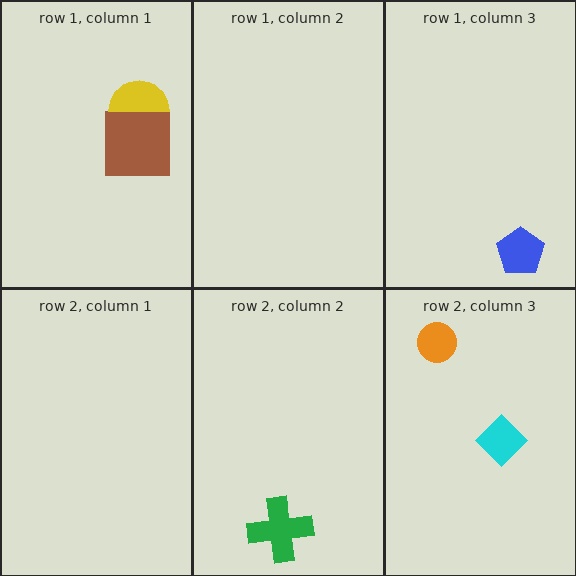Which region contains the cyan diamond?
The row 2, column 3 region.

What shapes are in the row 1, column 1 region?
The brown square, the yellow semicircle.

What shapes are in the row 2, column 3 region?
The orange circle, the cyan diamond.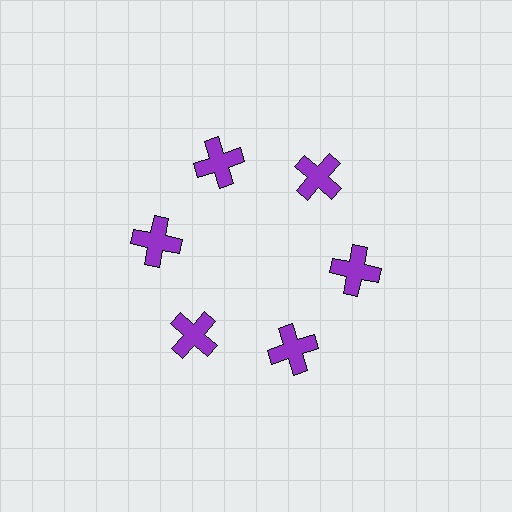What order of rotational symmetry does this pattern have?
This pattern has 6-fold rotational symmetry.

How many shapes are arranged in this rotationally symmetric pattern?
There are 6 shapes, arranged in 6 groups of 1.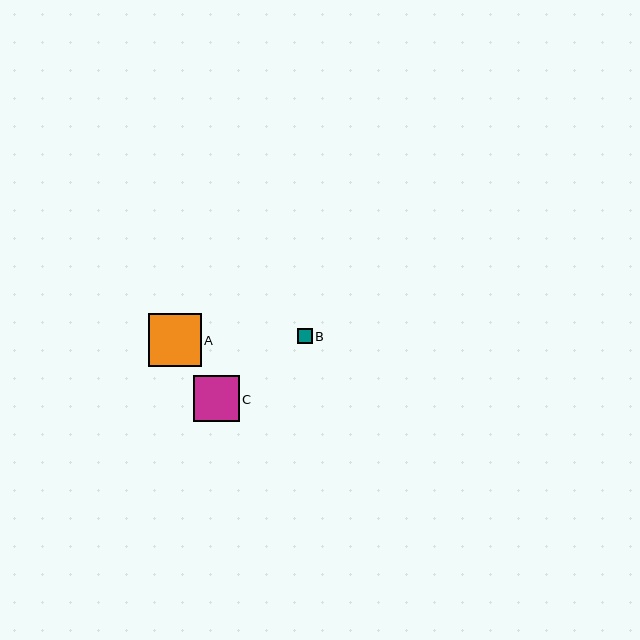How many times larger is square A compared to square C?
Square A is approximately 1.2 times the size of square C.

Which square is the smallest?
Square B is the smallest with a size of approximately 15 pixels.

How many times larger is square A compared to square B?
Square A is approximately 3.5 times the size of square B.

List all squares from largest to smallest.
From largest to smallest: A, C, B.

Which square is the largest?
Square A is the largest with a size of approximately 53 pixels.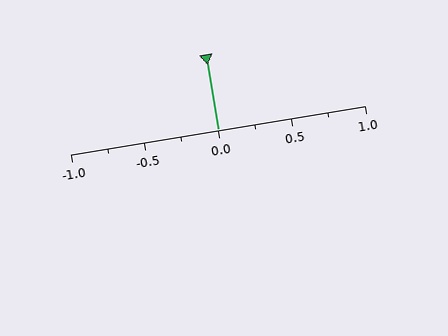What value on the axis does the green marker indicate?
The marker indicates approximately 0.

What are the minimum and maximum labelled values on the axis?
The axis runs from -1.0 to 1.0.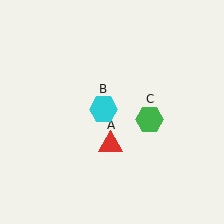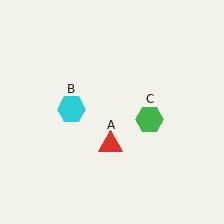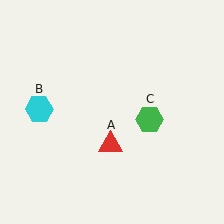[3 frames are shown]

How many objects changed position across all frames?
1 object changed position: cyan hexagon (object B).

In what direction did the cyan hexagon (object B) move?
The cyan hexagon (object B) moved left.